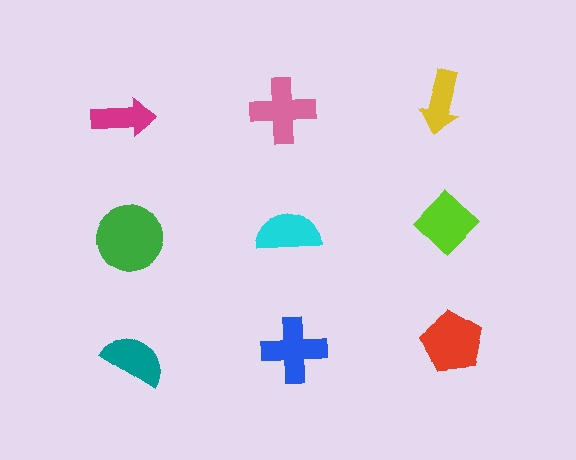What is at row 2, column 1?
A green circle.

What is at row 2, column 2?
A cyan semicircle.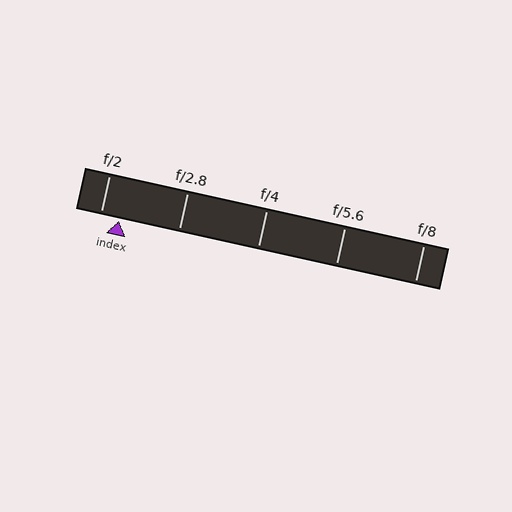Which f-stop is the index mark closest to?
The index mark is closest to f/2.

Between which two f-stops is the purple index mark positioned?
The index mark is between f/2 and f/2.8.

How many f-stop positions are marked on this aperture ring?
There are 5 f-stop positions marked.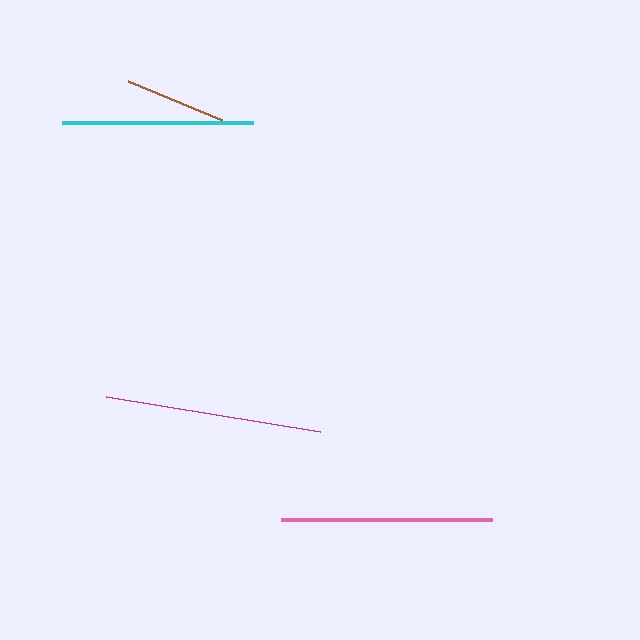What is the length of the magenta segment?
The magenta segment is approximately 217 pixels long.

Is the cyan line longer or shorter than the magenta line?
The magenta line is longer than the cyan line.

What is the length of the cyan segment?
The cyan segment is approximately 191 pixels long.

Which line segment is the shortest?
The brown line is the shortest at approximately 102 pixels.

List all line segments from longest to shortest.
From longest to shortest: magenta, pink, cyan, brown.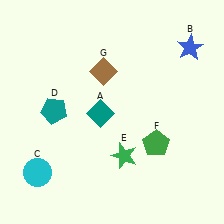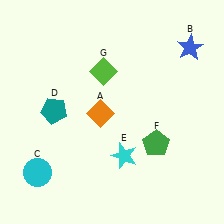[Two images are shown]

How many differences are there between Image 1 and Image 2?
There are 3 differences between the two images.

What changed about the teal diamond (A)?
In Image 1, A is teal. In Image 2, it changed to orange.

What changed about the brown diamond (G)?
In Image 1, G is brown. In Image 2, it changed to lime.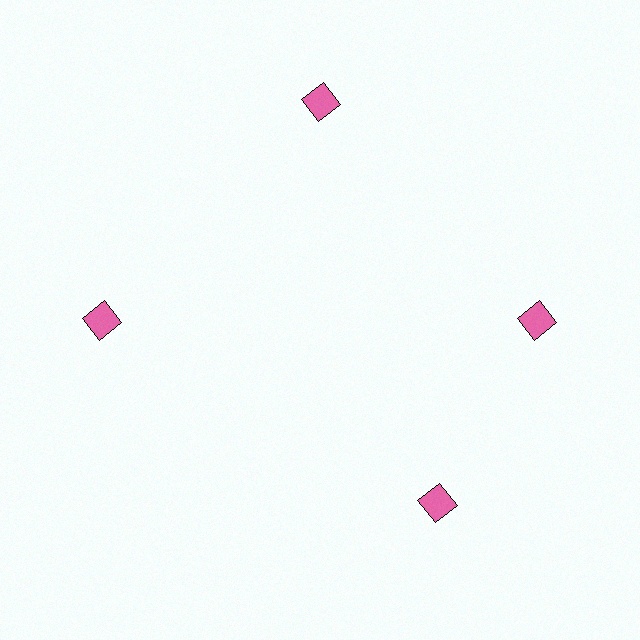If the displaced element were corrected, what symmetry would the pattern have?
It would have 4-fold rotational symmetry — the pattern would map onto itself every 90 degrees.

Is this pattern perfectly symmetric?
No. The 4 pink diamonds are arranged in a ring, but one element near the 6 o'clock position is rotated out of alignment along the ring, breaking the 4-fold rotational symmetry.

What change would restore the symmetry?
The symmetry would be restored by rotating it back into even spacing with its neighbors so that all 4 diamonds sit at equal angles and equal distance from the center.